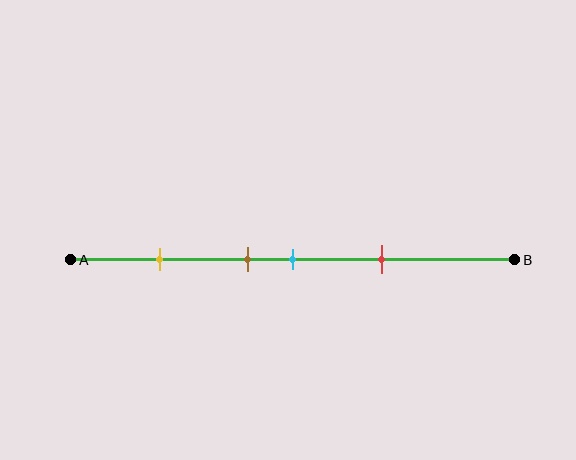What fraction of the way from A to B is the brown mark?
The brown mark is approximately 40% (0.4) of the way from A to B.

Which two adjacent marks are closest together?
The brown and cyan marks are the closest adjacent pair.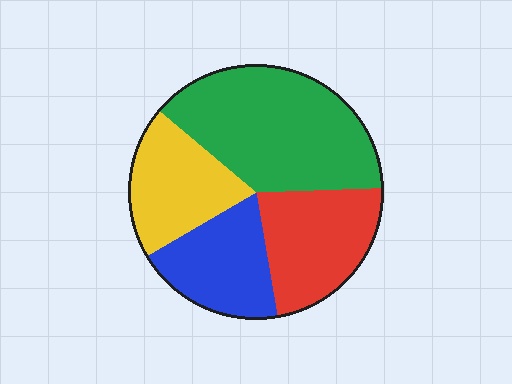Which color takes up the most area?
Green, at roughly 40%.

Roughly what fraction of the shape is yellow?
Yellow covers 20% of the shape.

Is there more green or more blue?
Green.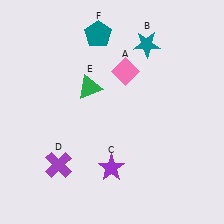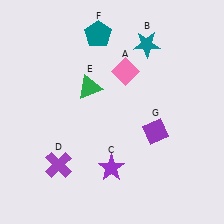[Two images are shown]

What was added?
A purple diamond (G) was added in Image 2.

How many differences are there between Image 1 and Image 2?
There is 1 difference between the two images.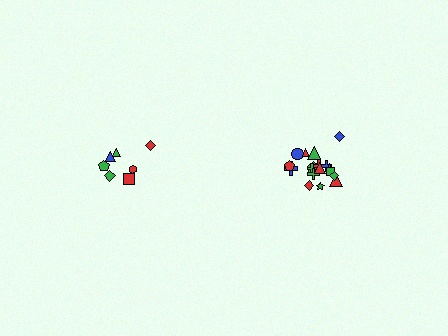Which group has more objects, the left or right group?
The right group.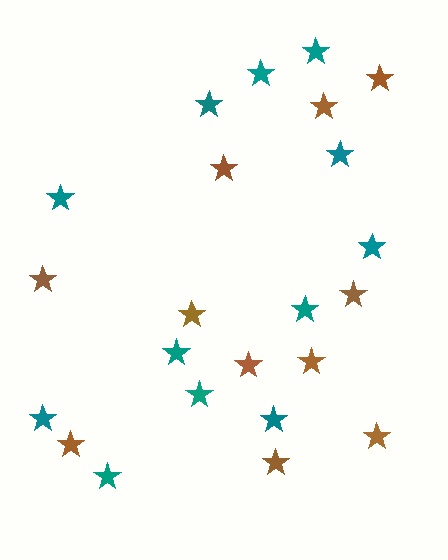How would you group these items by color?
There are 2 groups: one group of teal stars (12) and one group of brown stars (11).